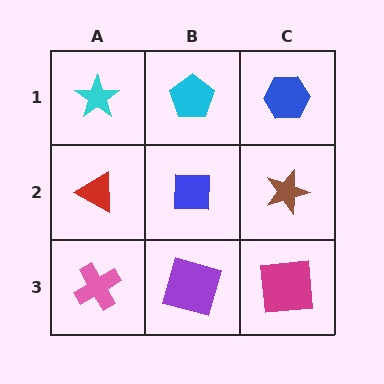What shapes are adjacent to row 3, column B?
A blue square (row 2, column B), a pink cross (row 3, column A), a magenta square (row 3, column C).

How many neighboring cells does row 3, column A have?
2.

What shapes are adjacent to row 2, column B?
A cyan pentagon (row 1, column B), a purple square (row 3, column B), a red triangle (row 2, column A), a brown star (row 2, column C).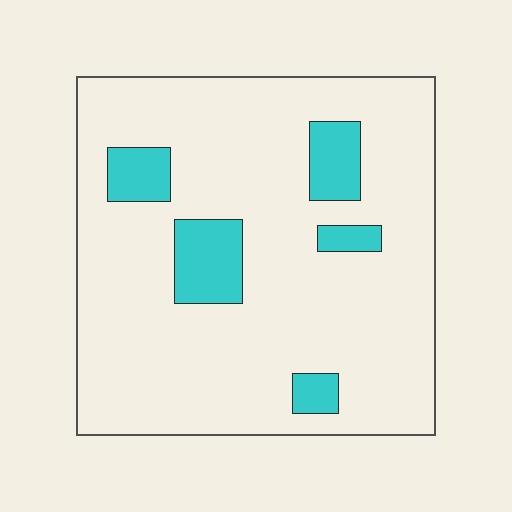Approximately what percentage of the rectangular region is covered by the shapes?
Approximately 15%.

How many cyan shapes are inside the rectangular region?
5.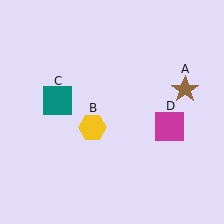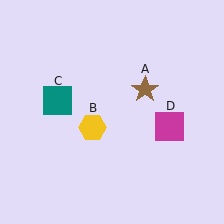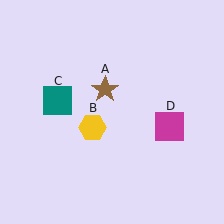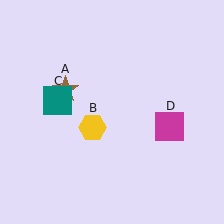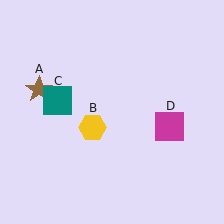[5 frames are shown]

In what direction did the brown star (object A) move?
The brown star (object A) moved left.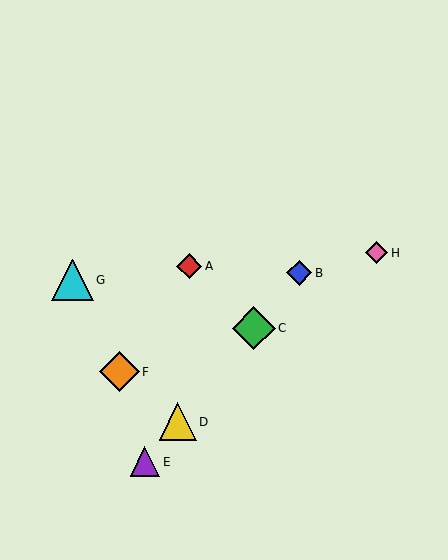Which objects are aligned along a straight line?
Objects B, C, D, E are aligned along a straight line.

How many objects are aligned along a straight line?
4 objects (B, C, D, E) are aligned along a straight line.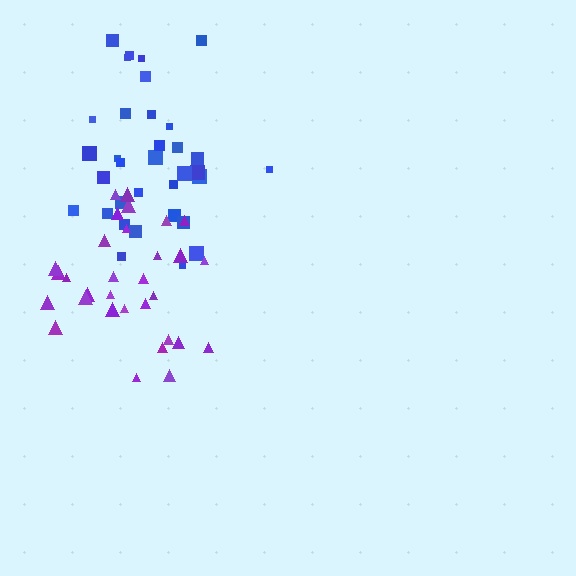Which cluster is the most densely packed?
Purple.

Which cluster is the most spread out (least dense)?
Blue.